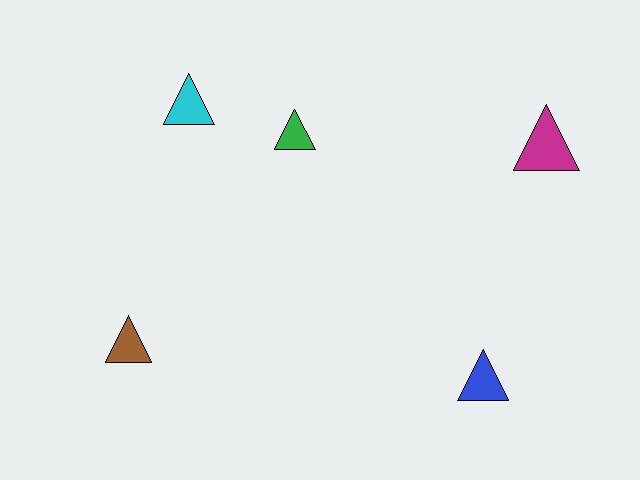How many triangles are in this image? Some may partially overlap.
There are 5 triangles.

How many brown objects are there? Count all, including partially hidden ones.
There is 1 brown object.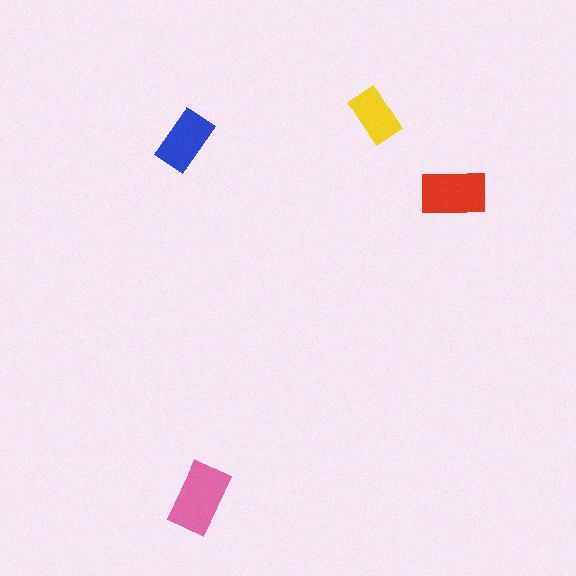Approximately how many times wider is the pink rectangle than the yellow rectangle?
About 1.5 times wider.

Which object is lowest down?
The pink rectangle is bottommost.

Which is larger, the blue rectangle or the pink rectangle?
The pink one.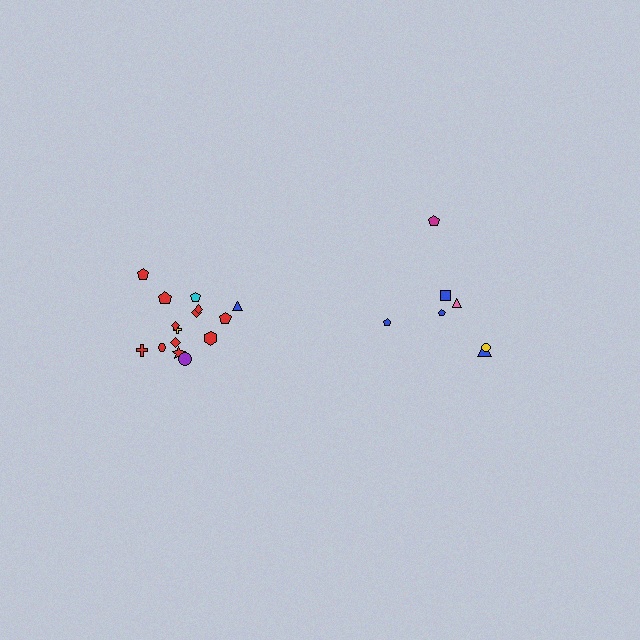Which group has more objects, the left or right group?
The left group.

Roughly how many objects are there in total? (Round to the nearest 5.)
Roughly 20 objects in total.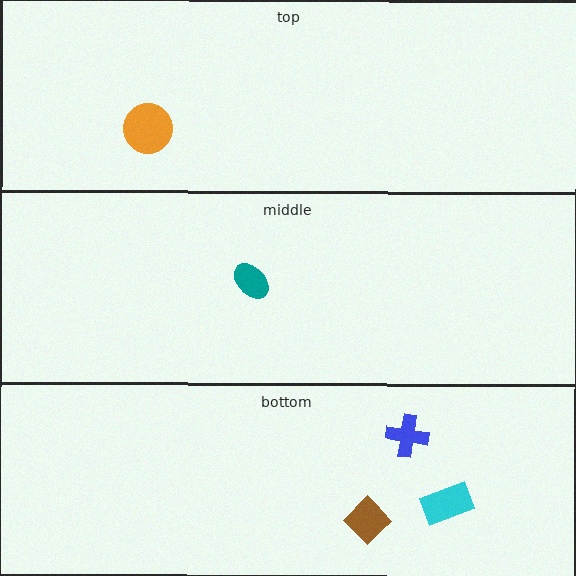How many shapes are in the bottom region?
3.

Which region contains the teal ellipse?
The middle region.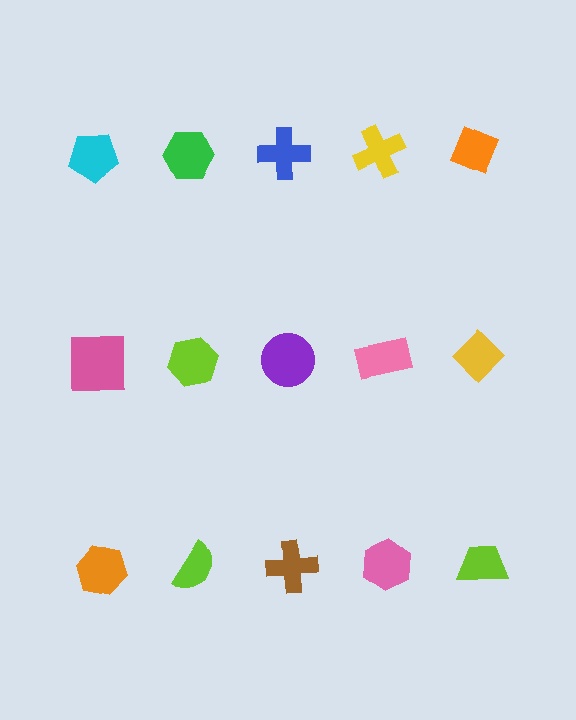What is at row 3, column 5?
A lime trapezoid.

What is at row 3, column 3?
A brown cross.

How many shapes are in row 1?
5 shapes.